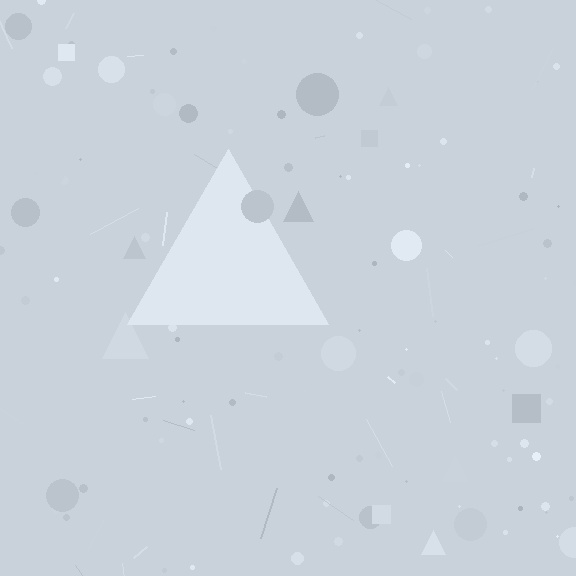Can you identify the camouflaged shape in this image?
The camouflaged shape is a triangle.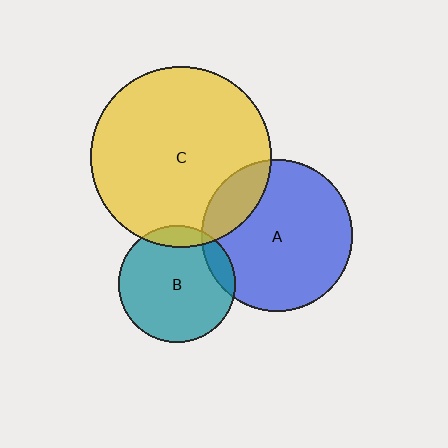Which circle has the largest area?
Circle C (yellow).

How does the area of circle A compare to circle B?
Approximately 1.7 times.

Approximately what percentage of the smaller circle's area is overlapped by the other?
Approximately 20%.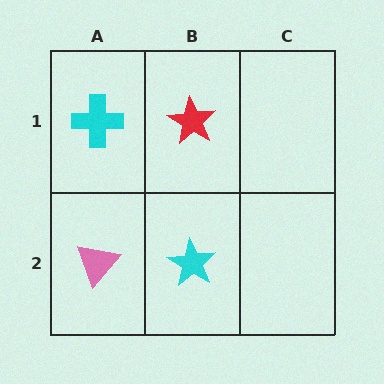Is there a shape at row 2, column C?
No, that cell is empty.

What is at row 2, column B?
A cyan star.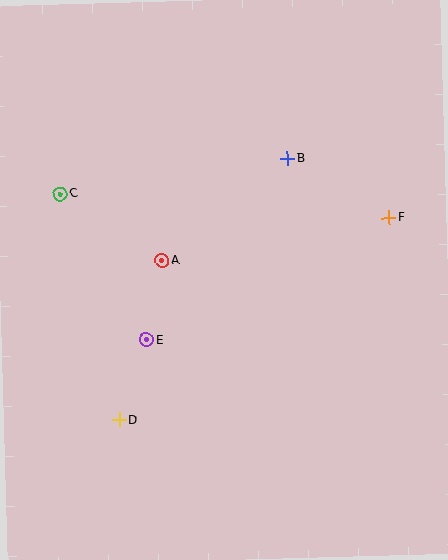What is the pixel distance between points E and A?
The distance between E and A is 81 pixels.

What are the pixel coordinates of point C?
Point C is at (60, 194).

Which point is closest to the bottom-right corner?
Point F is closest to the bottom-right corner.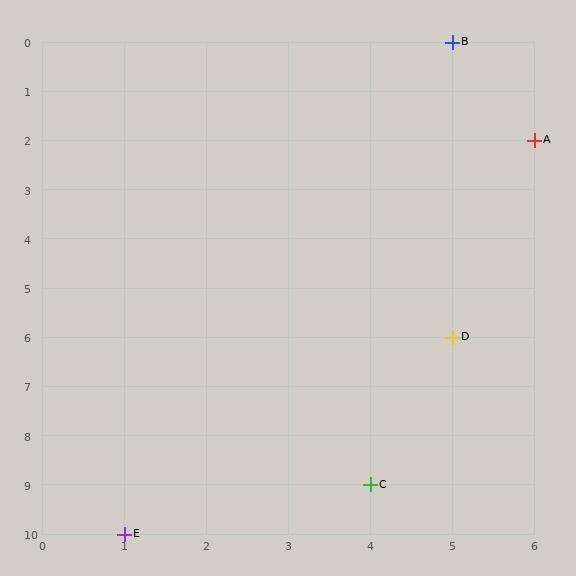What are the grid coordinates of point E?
Point E is at grid coordinates (1, 10).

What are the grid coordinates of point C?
Point C is at grid coordinates (4, 9).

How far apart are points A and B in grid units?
Points A and B are 1 column and 2 rows apart (about 2.2 grid units diagonally).